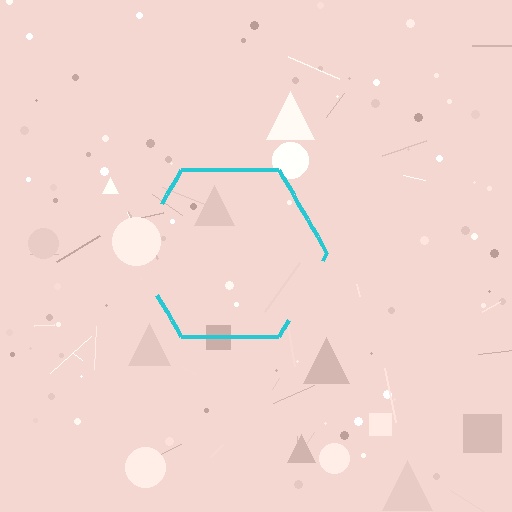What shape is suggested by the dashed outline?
The dashed outline suggests a hexagon.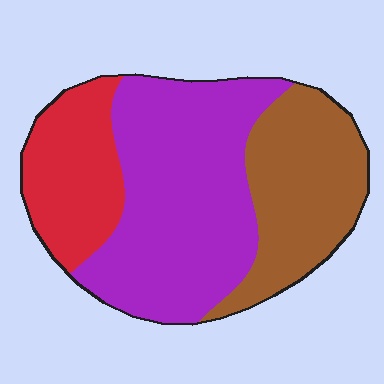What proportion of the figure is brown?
Brown takes up between a sixth and a third of the figure.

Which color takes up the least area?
Red, at roughly 20%.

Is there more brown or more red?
Brown.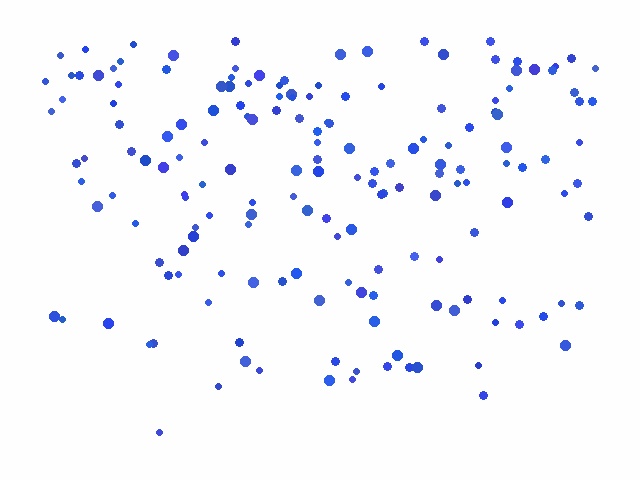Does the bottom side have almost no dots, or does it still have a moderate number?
Still a moderate number, just noticeably fewer than the top.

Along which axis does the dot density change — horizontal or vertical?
Vertical.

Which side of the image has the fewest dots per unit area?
The bottom.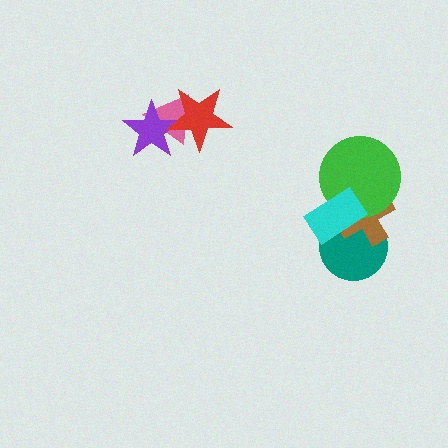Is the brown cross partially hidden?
Yes, it is partially covered by another shape.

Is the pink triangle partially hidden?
Yes, it is partially covered by another shape.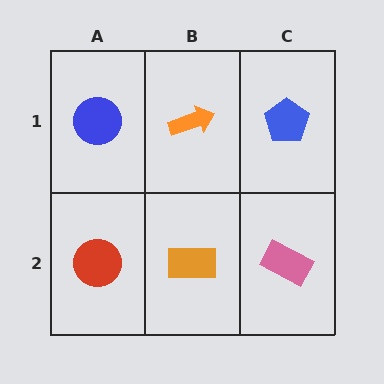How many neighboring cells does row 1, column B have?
3.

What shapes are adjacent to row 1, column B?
An orange rectangle (row 2, column B), a blue circle (row 1, column A), a blue pentagon (row 1, column C).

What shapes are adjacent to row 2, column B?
An orange arrow (row 1, column B), a red circle (row 2, column A), a pink rectangle (row 2, column C).